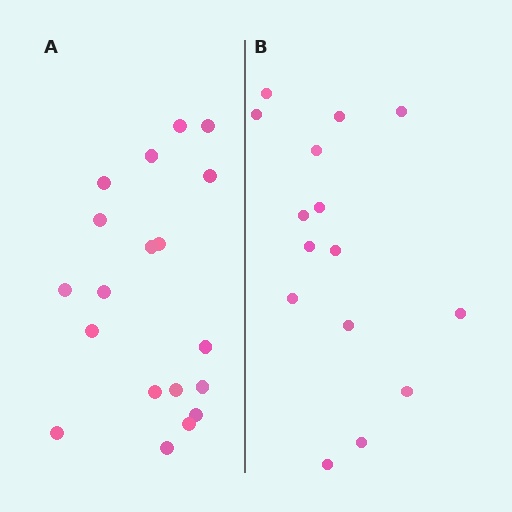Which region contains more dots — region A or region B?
Region A (the left region) has more dots.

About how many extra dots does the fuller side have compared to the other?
Region A has about 4 more dots than region B.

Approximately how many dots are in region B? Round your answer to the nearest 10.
About 20 dots. (The exact count is 15, which rounds to 20.)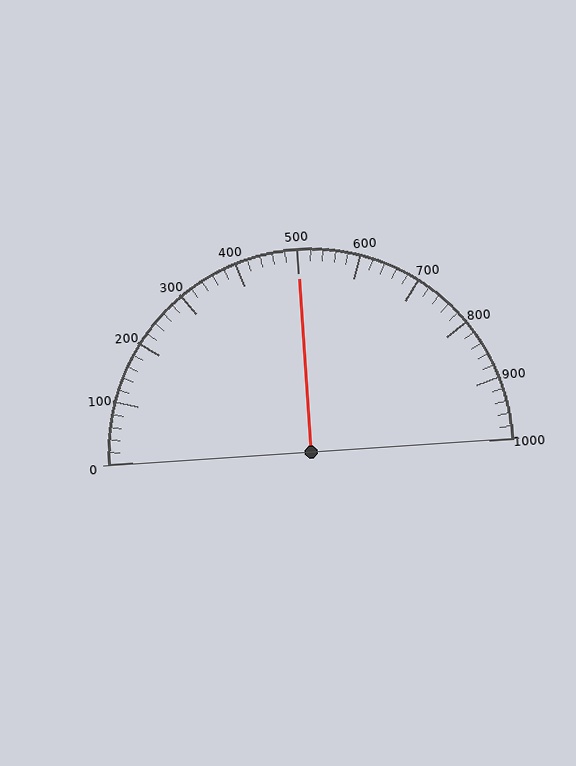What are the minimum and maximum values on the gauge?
The gauge ranges from 0 to 1000.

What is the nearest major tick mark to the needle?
The nearest major tick mark is 500.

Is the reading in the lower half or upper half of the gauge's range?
The reading is in the upper half of the range (0 to 1000).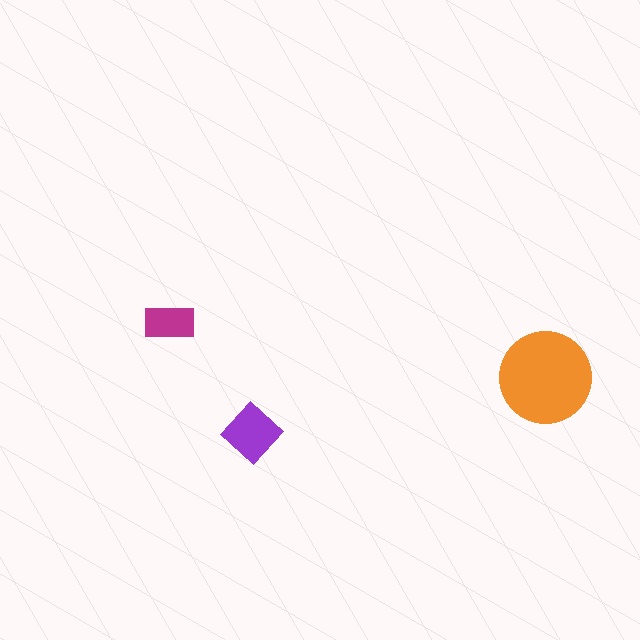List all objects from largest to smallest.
The orange circle, the purple diamond, the magenta rectangle.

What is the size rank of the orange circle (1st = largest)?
1st.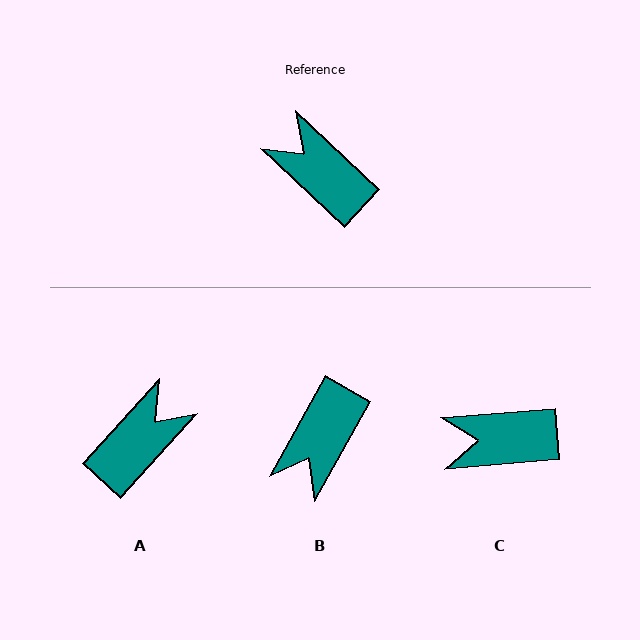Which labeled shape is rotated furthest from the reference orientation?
B, about 104 degrees away.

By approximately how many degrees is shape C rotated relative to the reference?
Approximately 48 degrees counter-clockwise.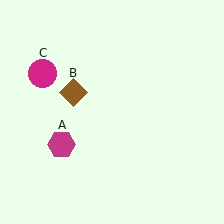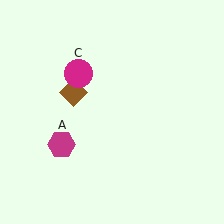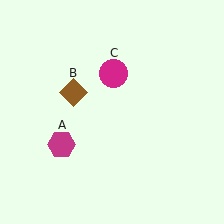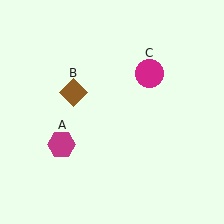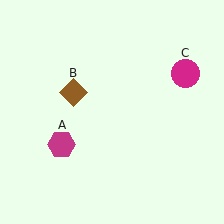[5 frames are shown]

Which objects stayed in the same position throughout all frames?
Magenta hexagon (object A) and brown diamond (object B) remained stationary.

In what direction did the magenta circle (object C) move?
The magenta circle (object C) moved right.